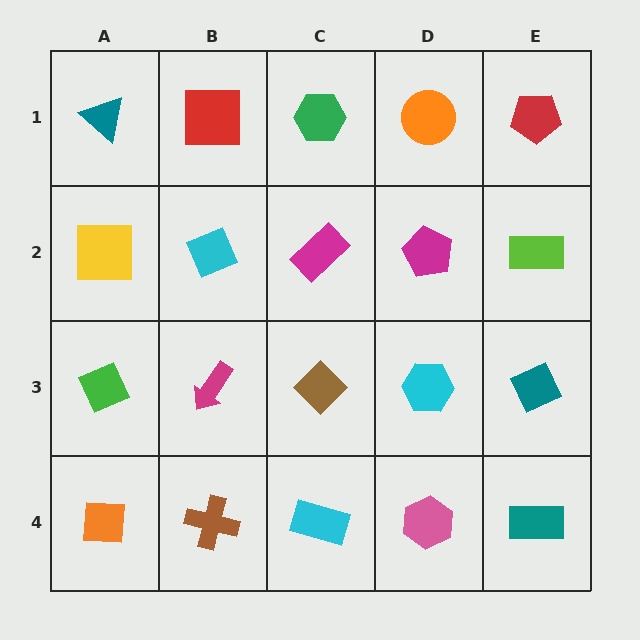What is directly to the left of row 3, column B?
A green diamond.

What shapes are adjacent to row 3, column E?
A lime rectangle (row 2, column E), a teal rectangle (row 4, column E), a cyan hexagon (row 3, column D).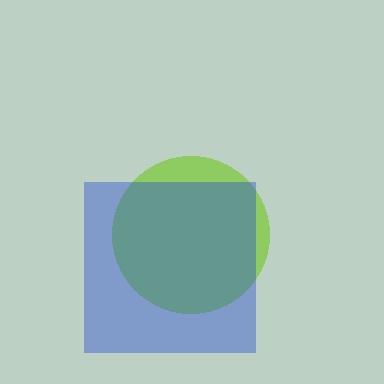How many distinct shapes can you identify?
There are 2 distinct shapes: a lime circle, a blue square.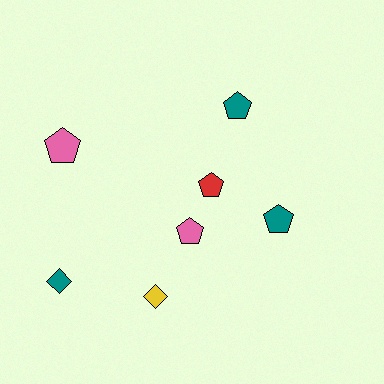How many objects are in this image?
There are 7 objects.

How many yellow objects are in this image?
There is 1 yellow object.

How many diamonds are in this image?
There are 2 diamonds.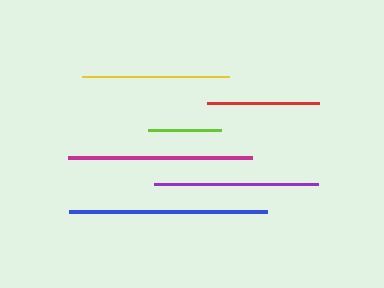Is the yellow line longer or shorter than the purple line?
The purple line is longer than the yellow line.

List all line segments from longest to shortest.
From longest to shortest: blue, magenta, purple, yellow, red, lime.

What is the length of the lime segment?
The lime segment is approximately 72 pixels long.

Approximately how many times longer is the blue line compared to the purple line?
The blue line is approximately 1.2 times the length of the purple line.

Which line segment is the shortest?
The lime line is the shortest at approximately 72 pixels.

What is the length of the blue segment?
The blue segment is approximately 199 pixels long.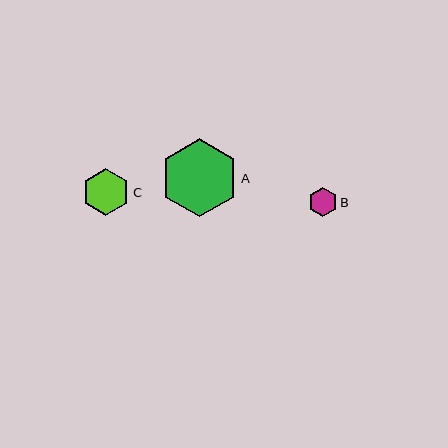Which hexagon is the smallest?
Hexagon B is the smallest with a size of approximately 28 pixels.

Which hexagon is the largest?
Hexagon A is the largest with a size of approximately 78 pixels.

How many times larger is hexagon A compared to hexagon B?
Hexagon A is approximately 2.8 times the size of hexagon B.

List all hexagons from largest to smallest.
From largest to smallest: A, C, B.